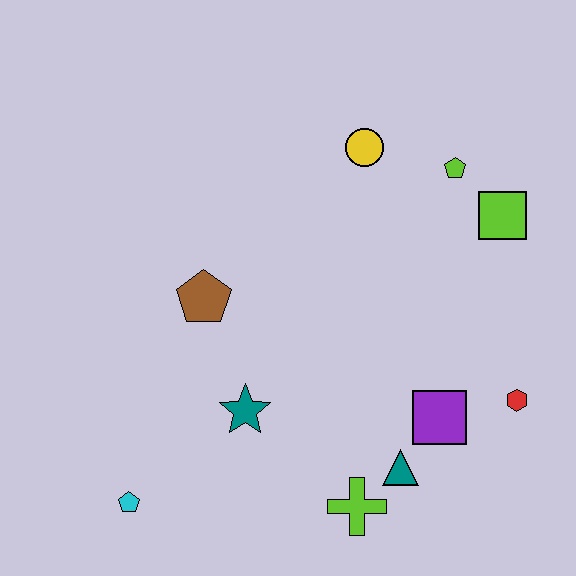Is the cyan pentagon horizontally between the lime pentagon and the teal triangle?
No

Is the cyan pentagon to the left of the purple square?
Yes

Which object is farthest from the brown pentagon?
The red hexagon is farthest from the brown pentagon.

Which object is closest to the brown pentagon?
The teal star is closest to the brown pentagon.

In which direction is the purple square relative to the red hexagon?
The purple square is to the left of the red hexagon.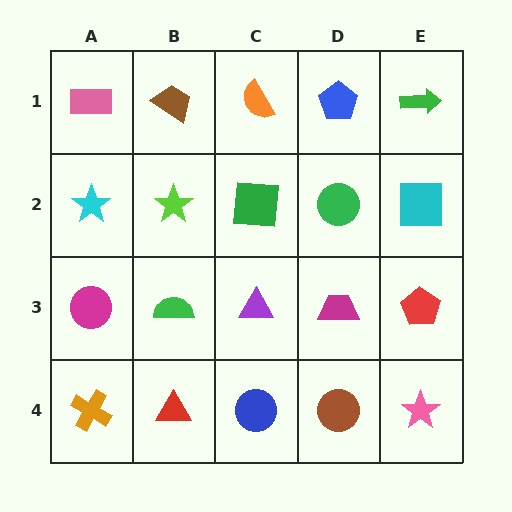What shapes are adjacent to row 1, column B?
A lime star (row 2, column B), a pink rectangle (row 1, column A), an orange semicircle (row 1, column C).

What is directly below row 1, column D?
A green circle.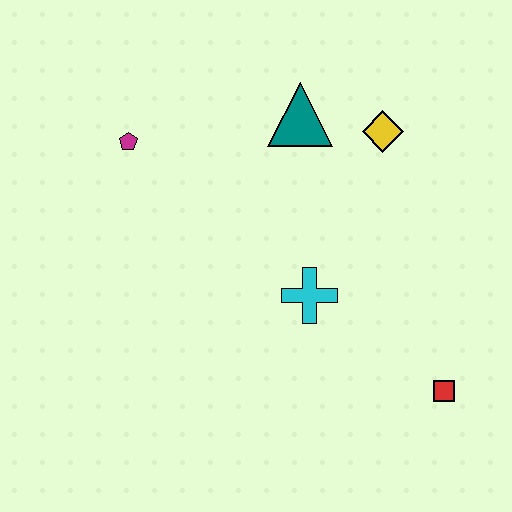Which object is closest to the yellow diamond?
The teal triangle is closest to the yellow diamond.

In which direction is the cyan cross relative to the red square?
The cyan cross is to the left of the red square.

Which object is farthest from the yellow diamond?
The red square is farthest from the yellow diamond.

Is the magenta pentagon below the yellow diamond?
Yes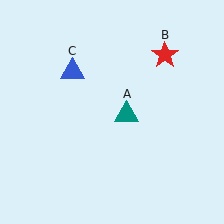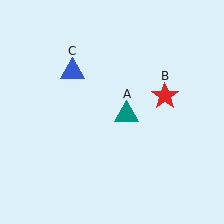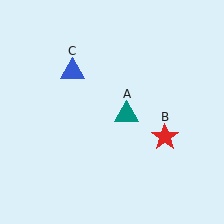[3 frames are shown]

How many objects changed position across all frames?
1 object changed position: red star (object B).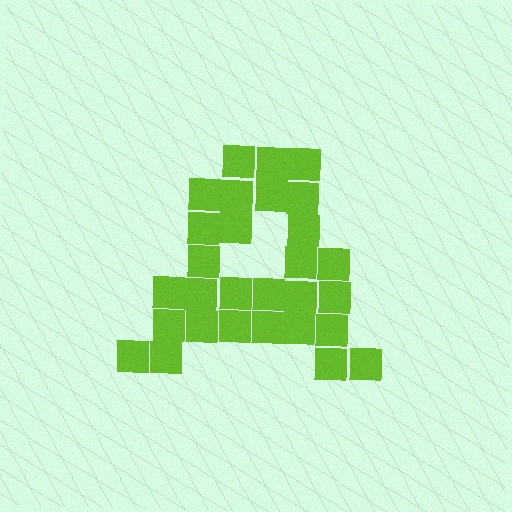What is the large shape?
The large shape is the letter A.